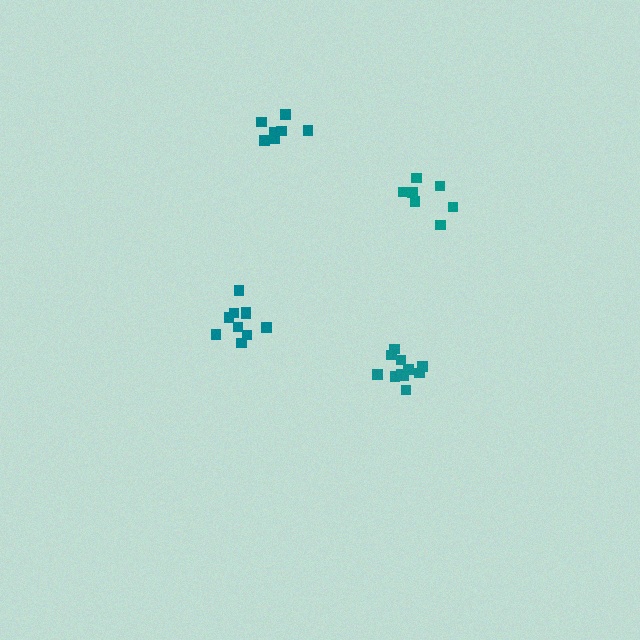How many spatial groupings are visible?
There are 4 spatial groupings.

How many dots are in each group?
Group 1: 7 dots, Group 2: 10 dots, Group 3: 11 dots, Group 4: 8 dots (36 total).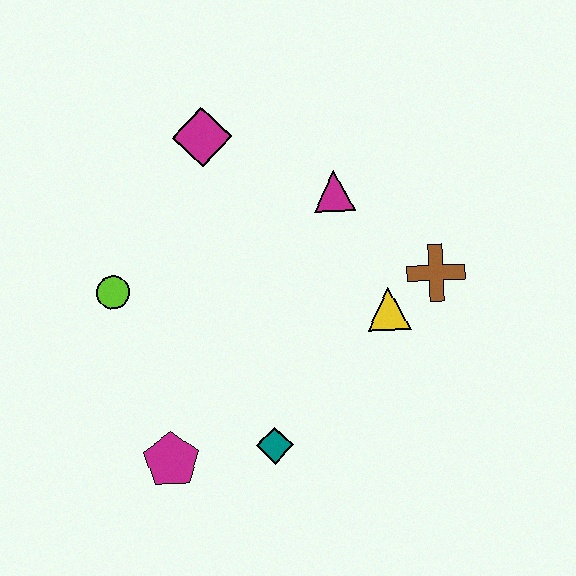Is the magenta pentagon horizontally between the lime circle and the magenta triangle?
Yes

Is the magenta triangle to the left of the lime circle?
No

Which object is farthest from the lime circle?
The brown cross is farthest from the lime circle.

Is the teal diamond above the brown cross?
No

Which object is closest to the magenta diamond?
The magenta triangle is closest to the magenta diamond.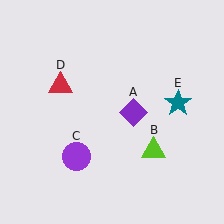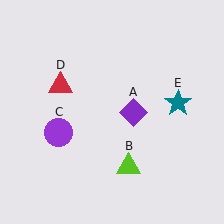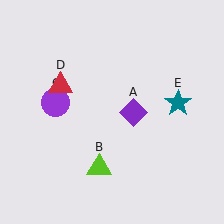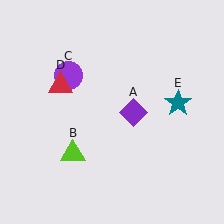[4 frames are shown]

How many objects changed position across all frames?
2 objects changed position: lime triangle (object B), purple circle (object C).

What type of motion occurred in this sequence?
The lime triangle (object B), purple circle (object C) rotated clockwise around the center of the scene.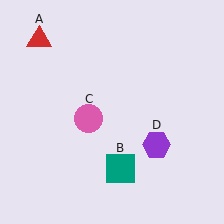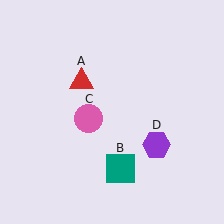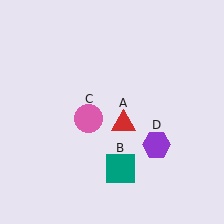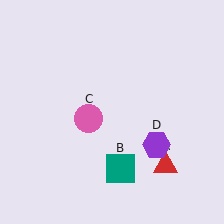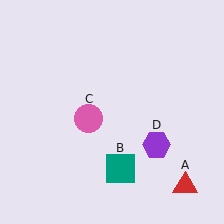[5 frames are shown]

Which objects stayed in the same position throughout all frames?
Teal square (object B) and pink circle (object C) and purple hexagon (object D) remained stationary.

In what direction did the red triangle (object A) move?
The red triangle (object A) moved down and to the right.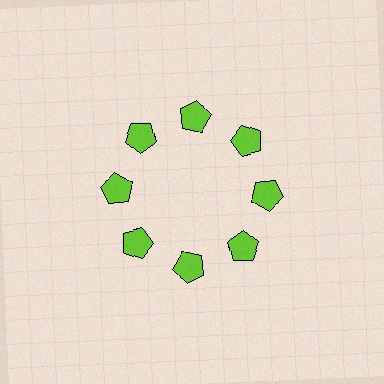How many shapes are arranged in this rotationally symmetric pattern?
There are 8 shapes, arranged in 8 groups of 1.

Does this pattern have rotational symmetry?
Yes, this pattern has 8-fold rotational symmetry. It looks the same after rotating 45 degrees around the center.